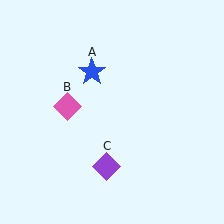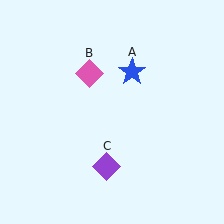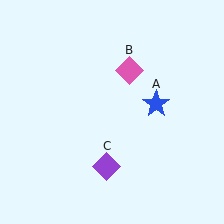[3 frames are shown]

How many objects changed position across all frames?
2 objects changed position: blue star (object A), pink diamond (object B).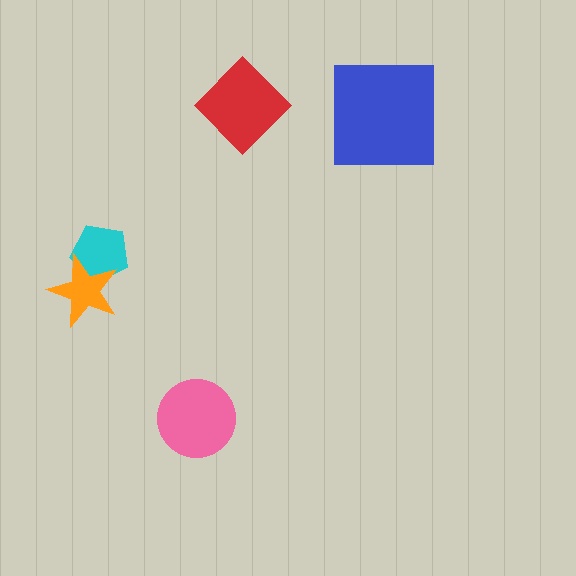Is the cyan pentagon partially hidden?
Yes, it is partially covered by another shape.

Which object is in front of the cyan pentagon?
The orange star is in front of the cyan pentagon.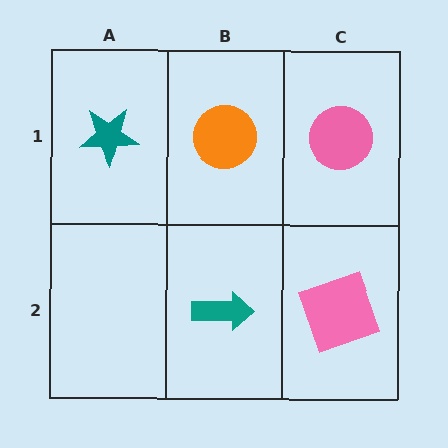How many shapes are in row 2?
2 shapes.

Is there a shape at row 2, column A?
No, that cell is empty.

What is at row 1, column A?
A teal star.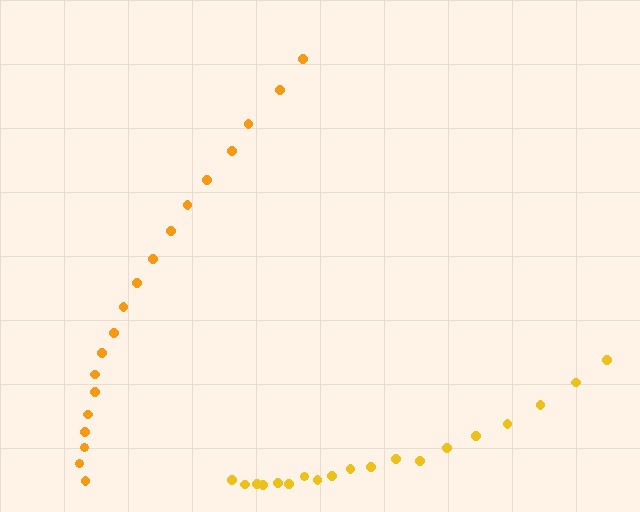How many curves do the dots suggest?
There are 2 distinct paths.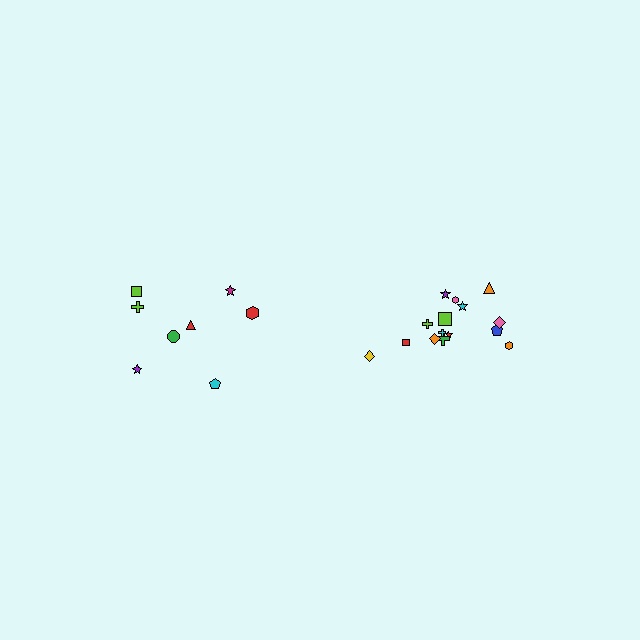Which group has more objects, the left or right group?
The right group.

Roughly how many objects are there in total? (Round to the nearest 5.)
Roughly 25 objects in total.